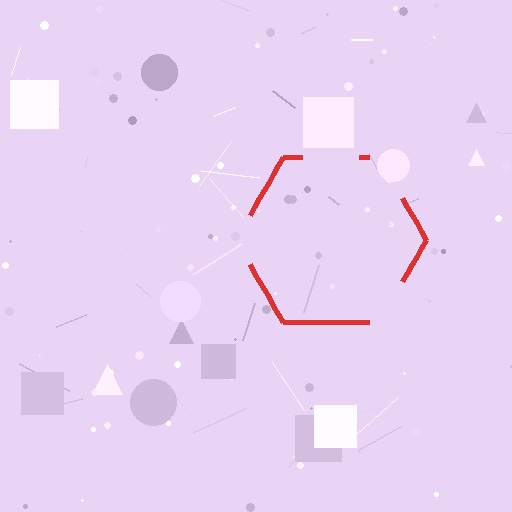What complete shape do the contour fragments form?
The contour fragments form a hexagon.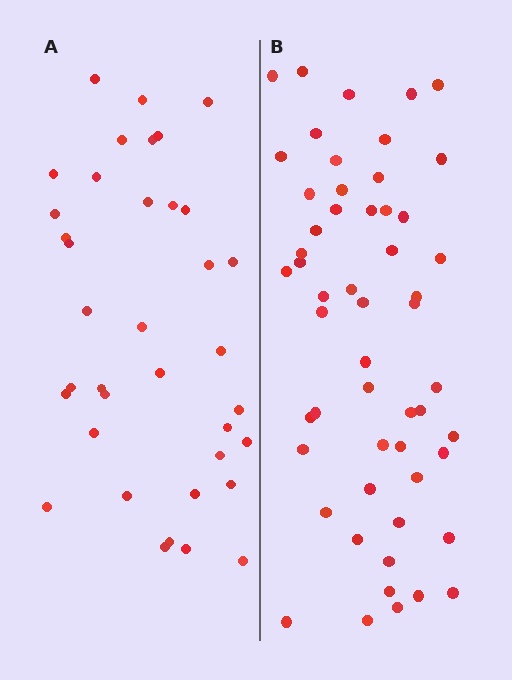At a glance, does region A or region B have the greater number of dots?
Region B (the right region) has more dots.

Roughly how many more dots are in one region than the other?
Region B has approximately 15 more dots than region A.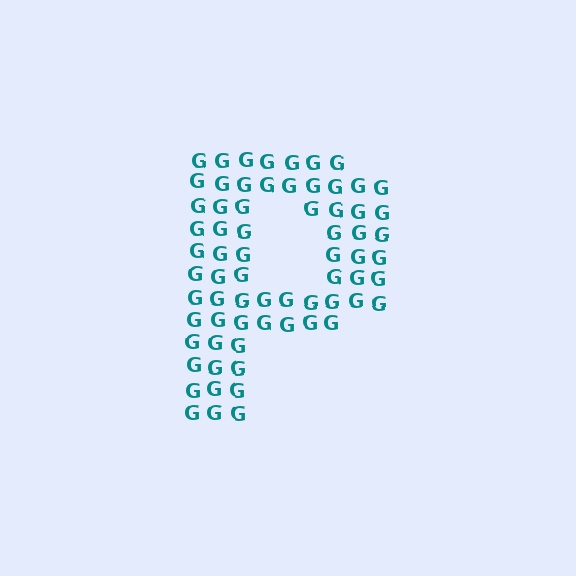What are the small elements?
The small elements are letter G's.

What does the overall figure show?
The overall figure shows the letter P.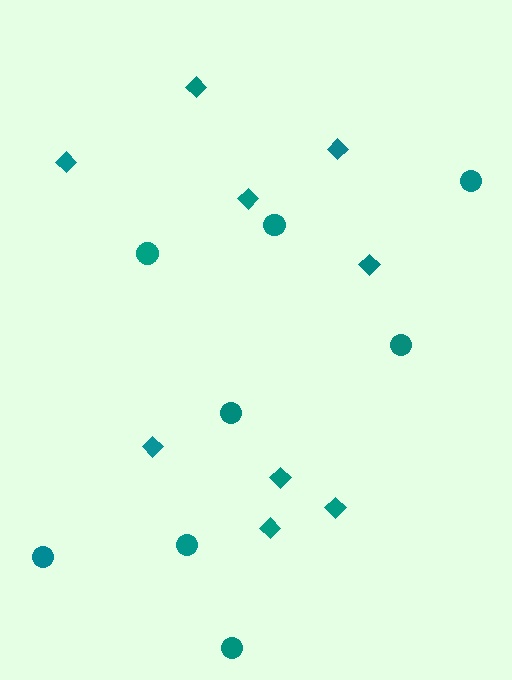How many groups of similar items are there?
There are 2 groups: one group of diamonds (9) and one group of circles (8).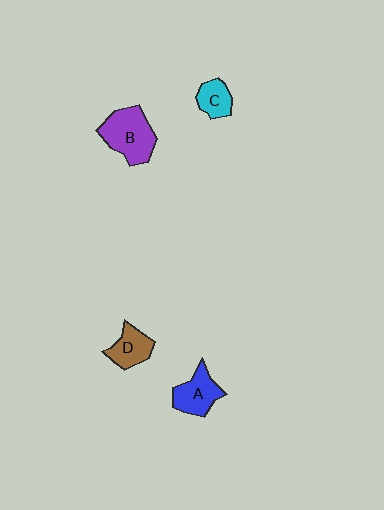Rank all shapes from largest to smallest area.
From largest to smallest: B (purple), A (blue), D (brown), C (cyan).